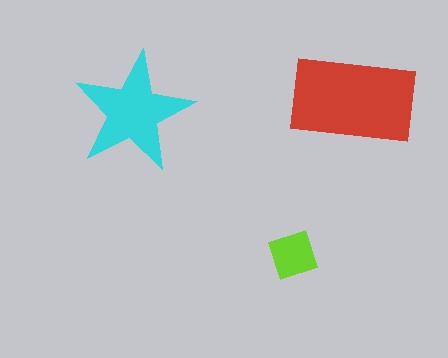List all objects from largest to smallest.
The red rectangle, the cyan star, the lime diamond.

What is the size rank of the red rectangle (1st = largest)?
1st.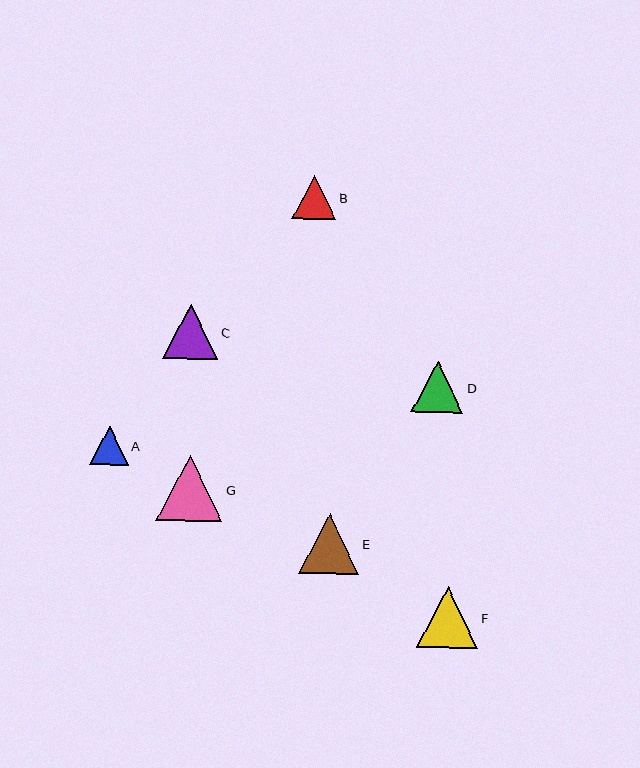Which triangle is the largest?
Triangle G is the largest with a size of approximately 66 pixels.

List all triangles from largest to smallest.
From largest to smallest: G, F, E, C, D, B, A.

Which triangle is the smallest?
Triangle A is the smallest with a size of approximately 38 pixels.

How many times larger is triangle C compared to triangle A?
Triangle C is approximately 1.4 times the size of triangle A.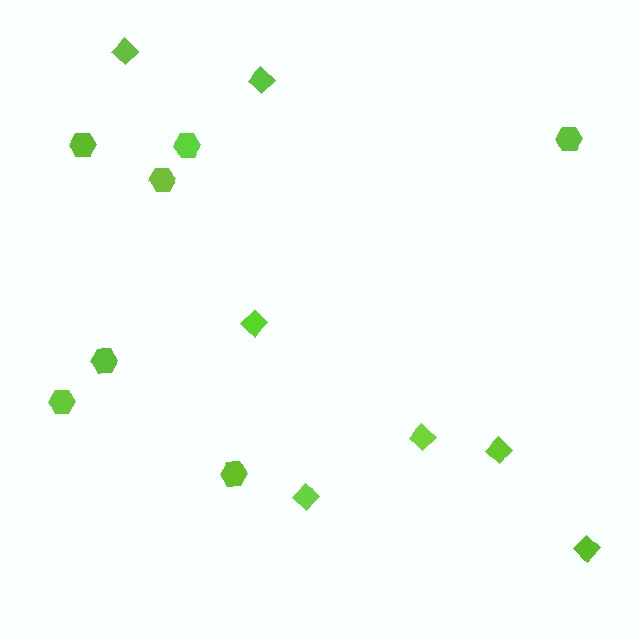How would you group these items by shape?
There are 2 groups: one group of diamonds (7) and one group of hexagons (7).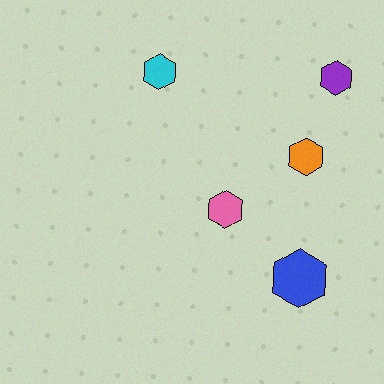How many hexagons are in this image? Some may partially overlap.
There are 5 hexagons.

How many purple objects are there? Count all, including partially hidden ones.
There is 1 purple object.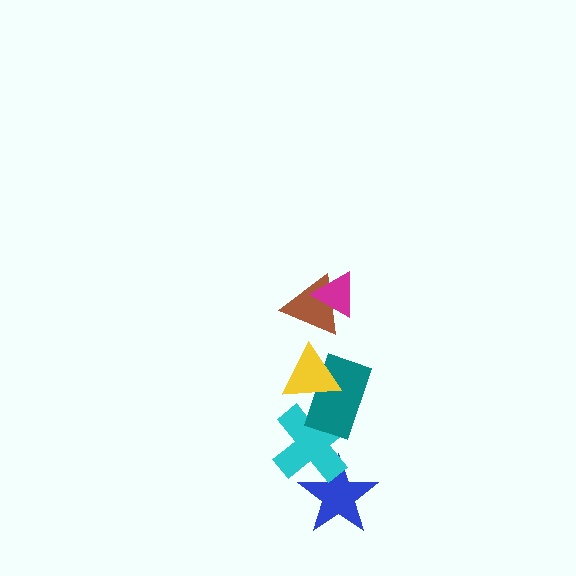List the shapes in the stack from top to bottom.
From top to bottom: the magenta triangle, the brown triangle, the yellow triangle, the teal rectangle, the cyan cross, the blue star.